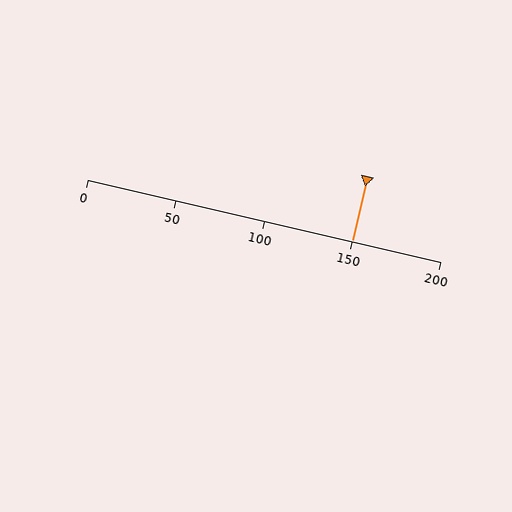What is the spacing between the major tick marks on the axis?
The major ticks are spaced 50 apart.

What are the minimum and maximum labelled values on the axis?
The axis runs from 0 to 200.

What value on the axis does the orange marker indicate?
The marker indicates approximately 150.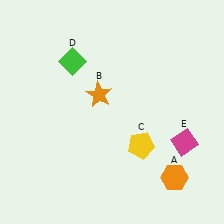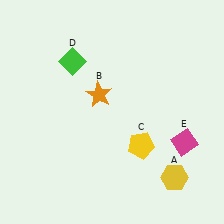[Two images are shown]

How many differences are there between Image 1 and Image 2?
There is 1 difference between the two images.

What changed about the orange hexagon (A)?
In Image 1, A is orange. In Image 2, it changed to yellow.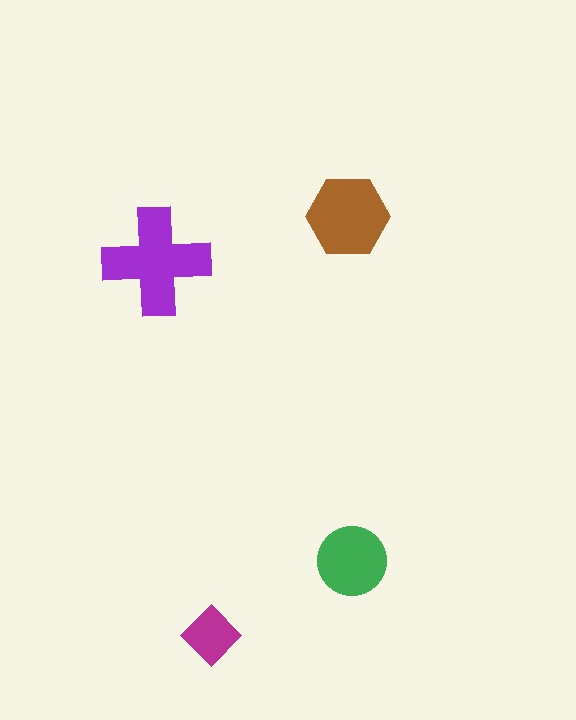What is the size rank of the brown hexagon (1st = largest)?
2nd.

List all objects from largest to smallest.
The purple cross, the brown hexagon, the green circle, the magenta diamond.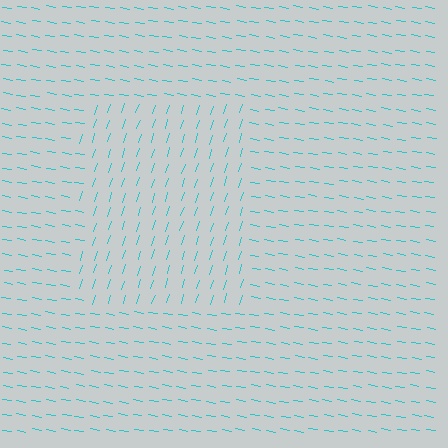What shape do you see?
I see a rectangle.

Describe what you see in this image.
The image is filled with small cyan line segments. A rectangle region in the image has lines oriented differently from the surrounding lines, creating a visible texture boundary.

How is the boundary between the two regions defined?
The boundary is defined purely by a change in line orientation (approximately 81 degrees difference). All lines are the same color and thickness.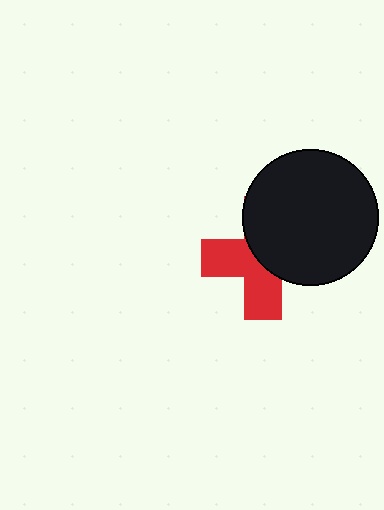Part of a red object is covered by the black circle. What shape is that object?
It is a cross.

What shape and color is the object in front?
The object in front is a black circle.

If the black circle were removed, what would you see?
You would see the complete red cross.